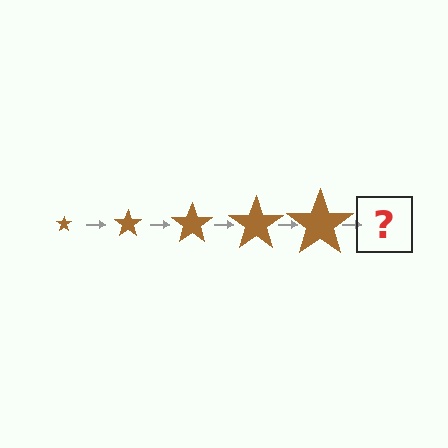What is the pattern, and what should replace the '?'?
The pattern is that the star gets progressively larger each step. The '?' should be a brown star, larger than the previous one.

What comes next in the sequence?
The next element should be a brown star, larger than the previous one.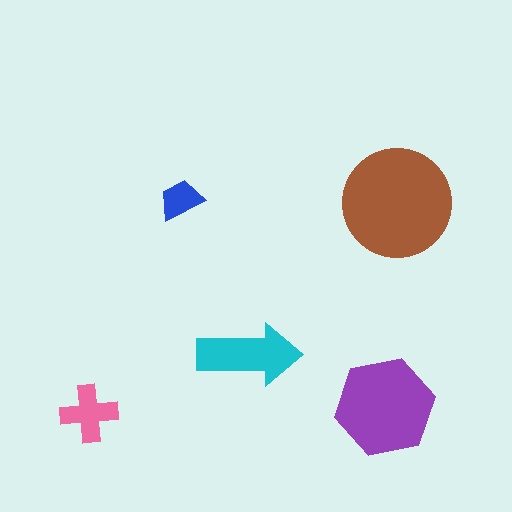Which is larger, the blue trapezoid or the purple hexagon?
The purple hexagon.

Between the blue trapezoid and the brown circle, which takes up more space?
The brown circle.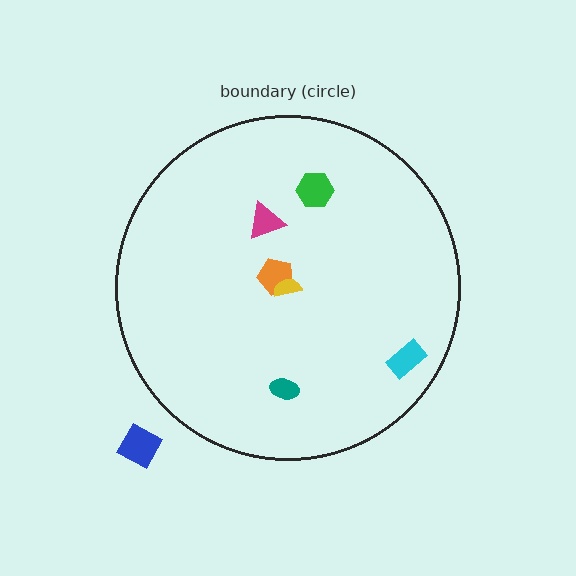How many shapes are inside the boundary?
6 inside, 1 outside.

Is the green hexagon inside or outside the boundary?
Inside.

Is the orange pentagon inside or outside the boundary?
Inside.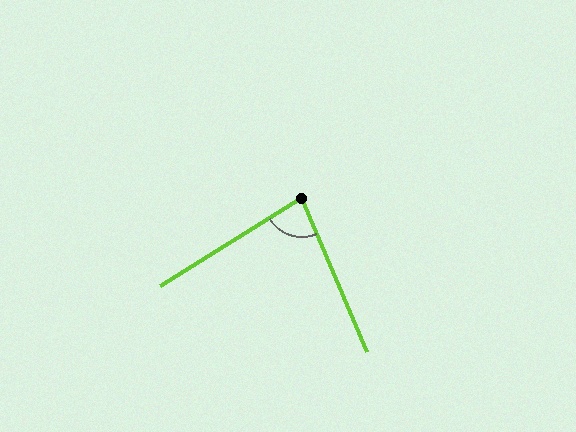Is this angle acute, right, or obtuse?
It is acute.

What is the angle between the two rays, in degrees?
Approximately 81 degrees.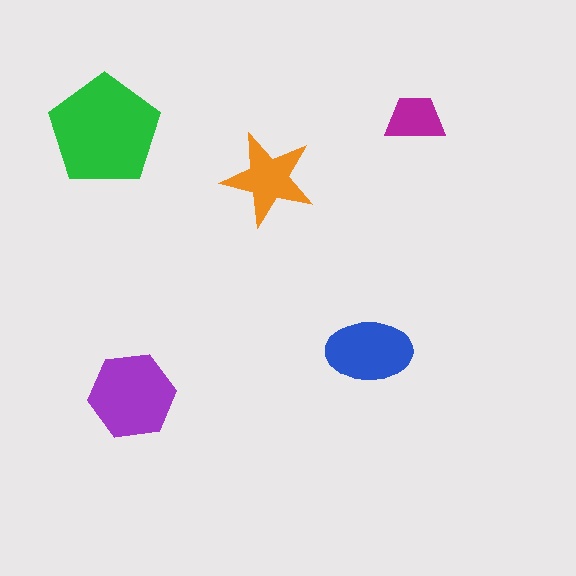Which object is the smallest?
The magenta trapezoid.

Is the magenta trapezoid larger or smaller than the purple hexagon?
Smaller.